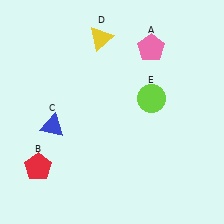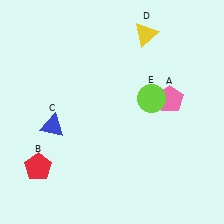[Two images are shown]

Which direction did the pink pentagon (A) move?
The pink pentagon (A) moved down.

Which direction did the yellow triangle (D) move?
The yellow triangle (D) moved right.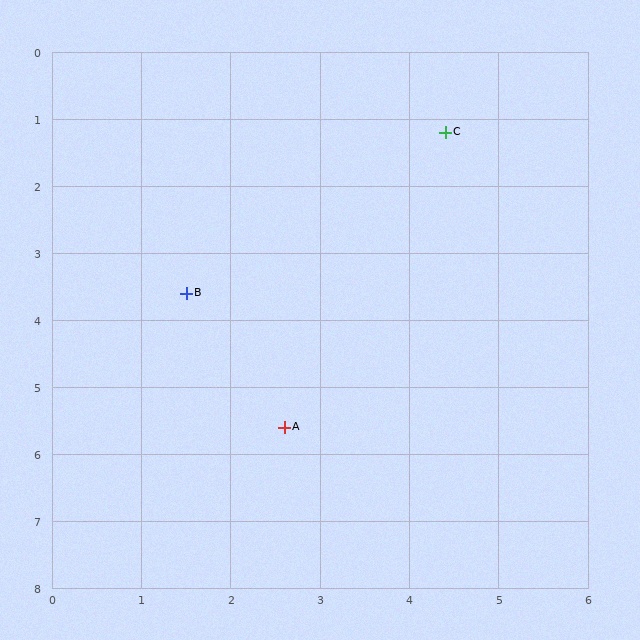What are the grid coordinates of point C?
Point C is at approximately (4.4, 1.2).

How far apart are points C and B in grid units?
Points C and B are about 3.8 grid units apart.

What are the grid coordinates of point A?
Point A is at approximately (2.6, 5.6).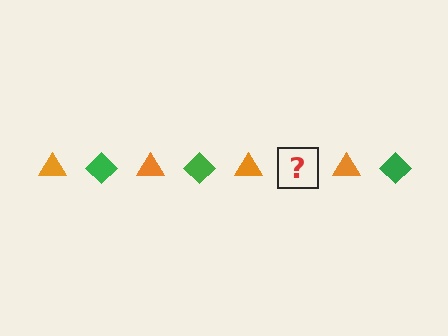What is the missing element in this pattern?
The missing element is a green diamond.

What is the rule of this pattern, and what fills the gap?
The rule is that the pattern alternates between orange triangle and green diamond. The gap should be filled with a green diamond.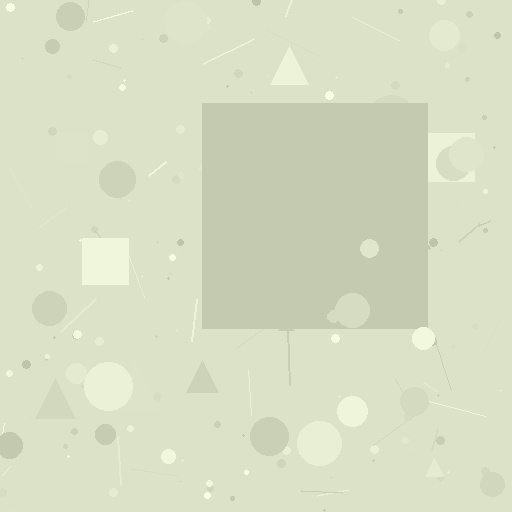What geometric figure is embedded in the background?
A square is embedded in the background.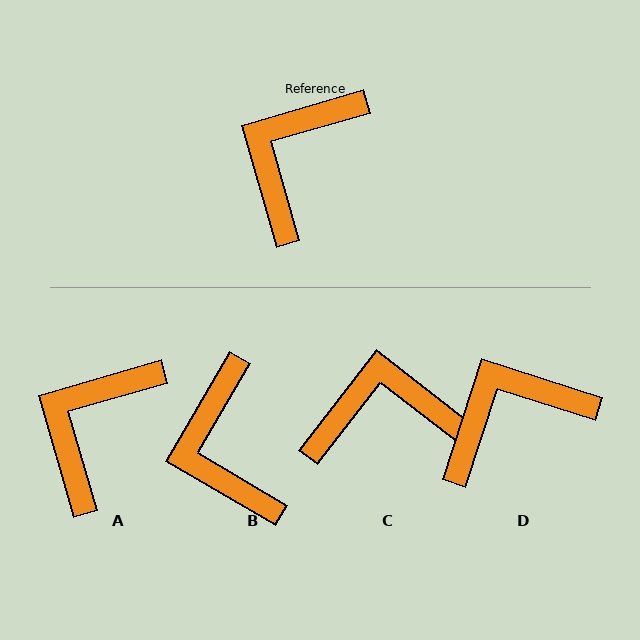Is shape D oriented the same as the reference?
No, it is off by about 34 degrees.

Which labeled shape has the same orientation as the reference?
A.